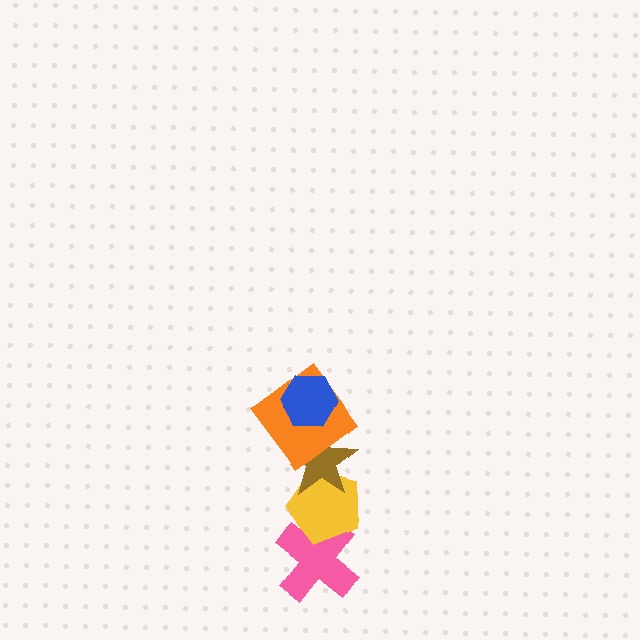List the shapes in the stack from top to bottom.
From top to bottom: the blue hexagon, the orange diamond, the brown star, the yellow pentagon, the pink cross.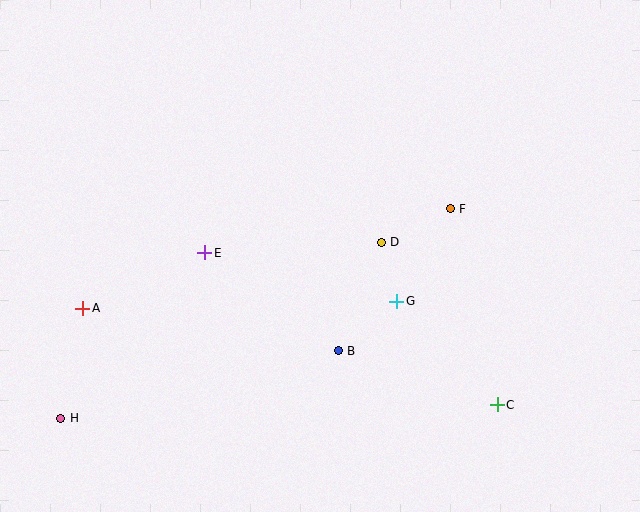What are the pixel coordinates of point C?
Point C is at (497, 405).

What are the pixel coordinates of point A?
Point A is at (83, 308).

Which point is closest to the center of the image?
Point D at (381, 242) is closest to the center.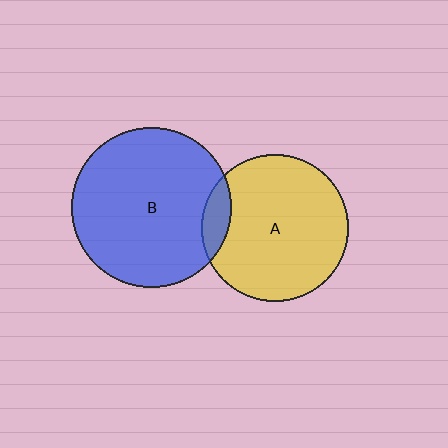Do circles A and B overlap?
Yes.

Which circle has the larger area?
Circle B (blue).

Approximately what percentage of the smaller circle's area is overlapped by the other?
Approximately 10%.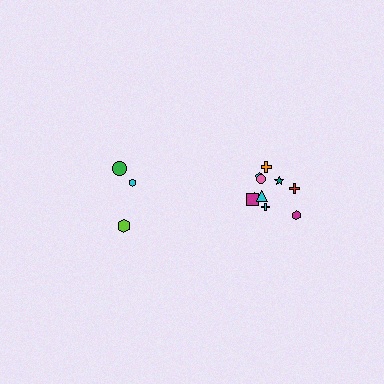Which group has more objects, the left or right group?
The right group.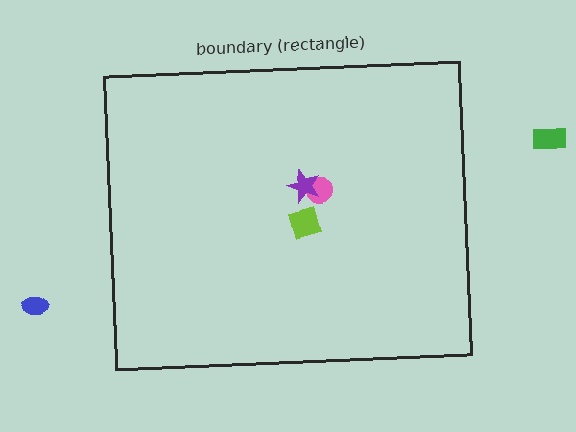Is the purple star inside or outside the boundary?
Inside.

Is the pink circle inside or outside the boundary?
Inside.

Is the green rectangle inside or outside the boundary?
Outside.